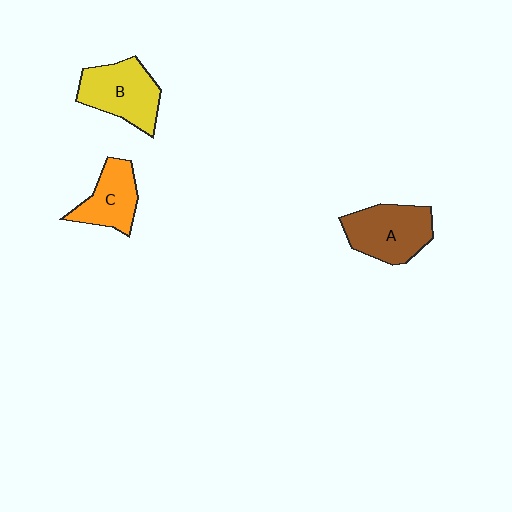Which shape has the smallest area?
Shape C (orange).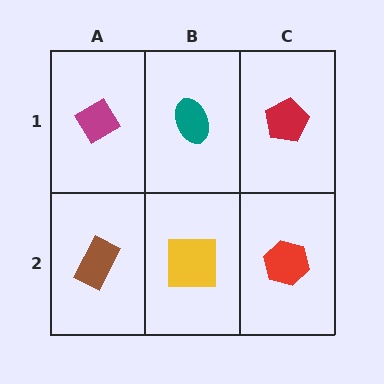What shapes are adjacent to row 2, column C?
A red pentagon (row 1, column C), a yellow square (row 2, column B).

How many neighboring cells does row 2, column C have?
2.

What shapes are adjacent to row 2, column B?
A teal ellipse (row 1, column B), a brown rectangle (row 2, column A), a red hexagon (row 2, column C).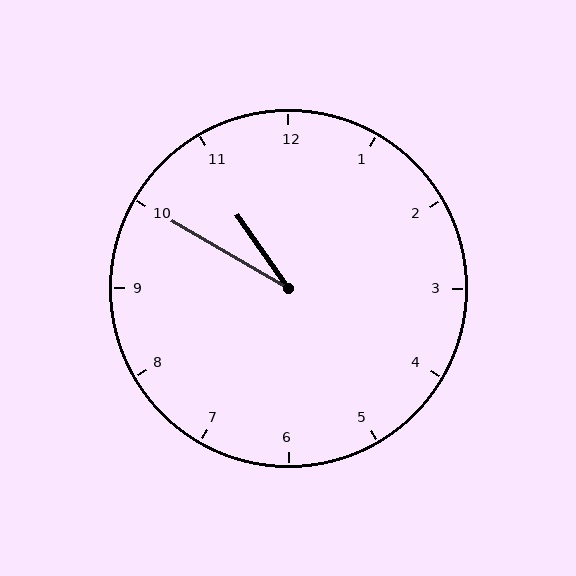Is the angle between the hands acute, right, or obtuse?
It is acute.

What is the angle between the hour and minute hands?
Approximately 25 degrees.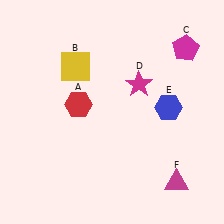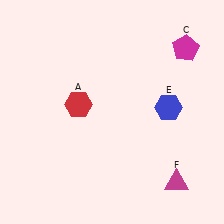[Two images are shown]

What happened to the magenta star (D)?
The magenta star (D) was removed in Image 2. It was in the top-right area of Image 1.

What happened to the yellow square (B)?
The yellow square (B) was removed in Image 2. It was in the top-left area of Image 1.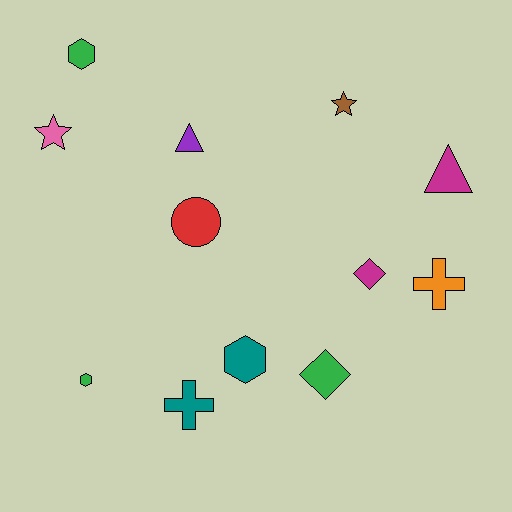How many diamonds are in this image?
There are 2 diamonds.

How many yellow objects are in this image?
There are no yellow objects.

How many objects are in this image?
There are 12 objects.